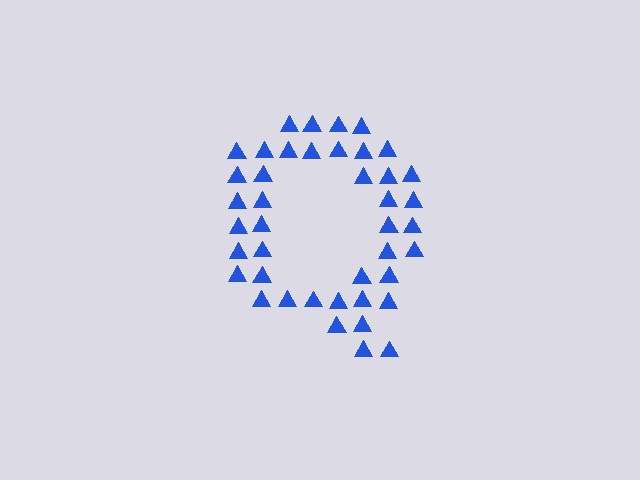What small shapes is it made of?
It is made of small triangles.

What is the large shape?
The large shape is the letter Q.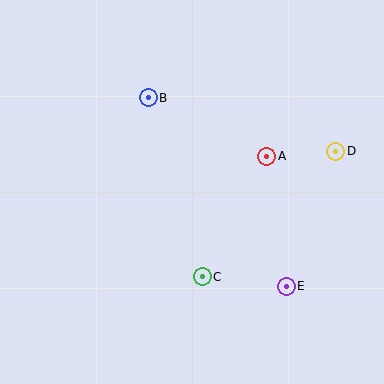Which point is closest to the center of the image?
Point A at (267, 156) is closest to the center.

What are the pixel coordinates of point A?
Point A is at (267, 156).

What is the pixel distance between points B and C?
The distance between B and C is 187 pixels.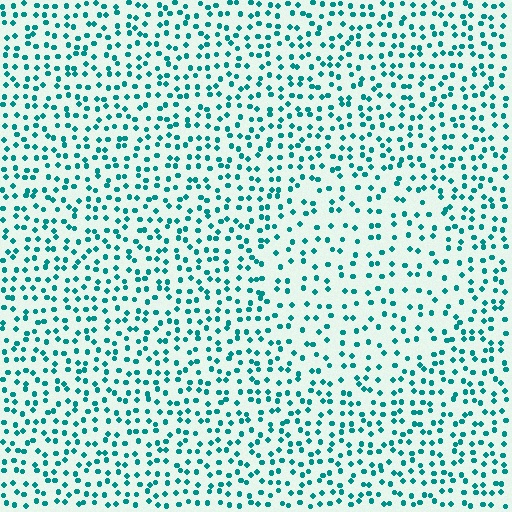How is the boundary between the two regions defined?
The boundary is defined by a change in element density (approximately 1.6x ratio). All elements are the same color, size, and shape.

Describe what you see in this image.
The image contains small teal elements arranged at two different densities. A circle-shaped region is visible where the elements are less densely packed than the surrounding area.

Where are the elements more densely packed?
The elements are more densely packed outside the circle boundary.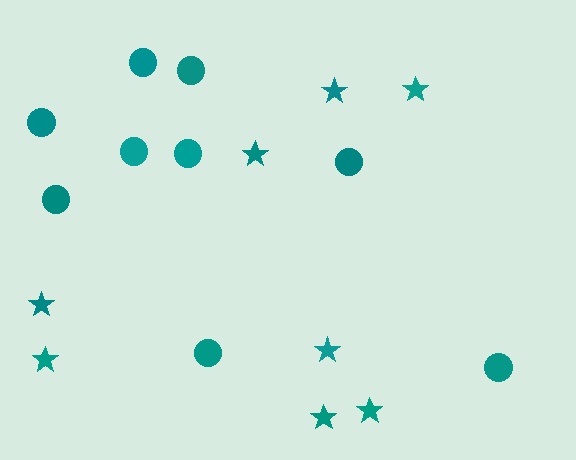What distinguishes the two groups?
There are 2 groups: one group of circles (9) and one group of stars (8).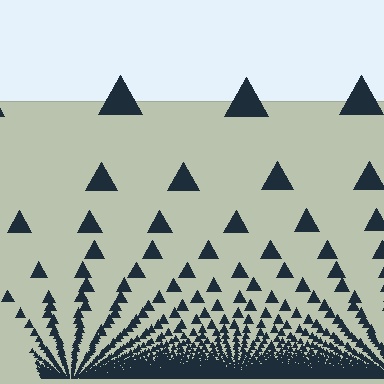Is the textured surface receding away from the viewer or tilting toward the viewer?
The surface appears to tilt toward the viewer. Texture elements get larger and sparser toward the top.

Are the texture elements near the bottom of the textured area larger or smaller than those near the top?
Smaller. The gradient is inverted — elements near the bottom are smaller and denser.